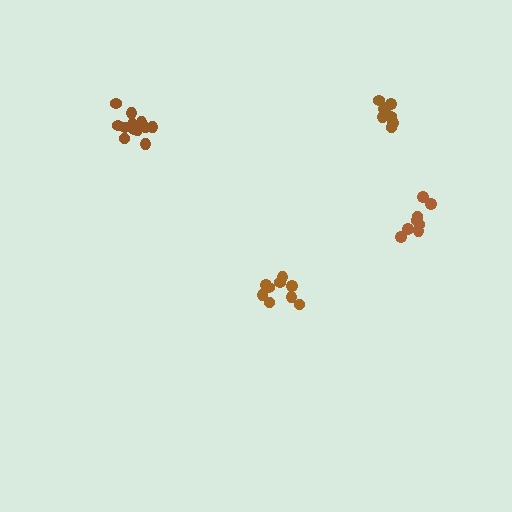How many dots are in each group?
Group 1: 9 dots, Group 2: 8 dots, Group 3: 8 dots, Group 4: 13 dots (38 total).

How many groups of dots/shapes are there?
There are 4 groups.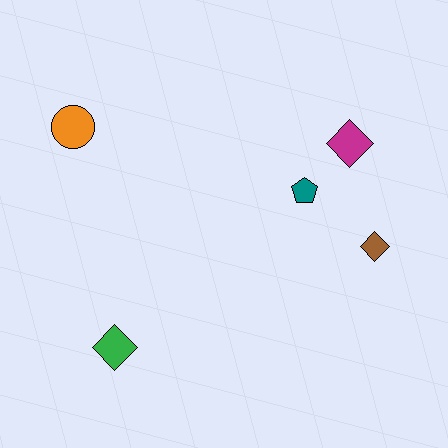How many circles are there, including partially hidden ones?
There is 1 circle.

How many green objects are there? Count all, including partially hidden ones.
There is 1 green object.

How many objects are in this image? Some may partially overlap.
There are 5 objects.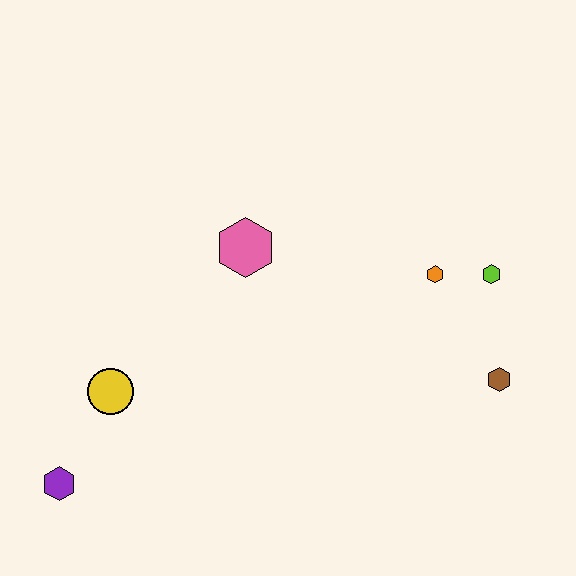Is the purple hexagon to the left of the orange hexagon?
Yes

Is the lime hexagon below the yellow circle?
No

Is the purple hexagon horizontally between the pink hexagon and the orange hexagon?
No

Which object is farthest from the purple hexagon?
The lime hexagon is farthest from the purple hexagon.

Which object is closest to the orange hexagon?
The lime hexagon is closest to the orange hexagon.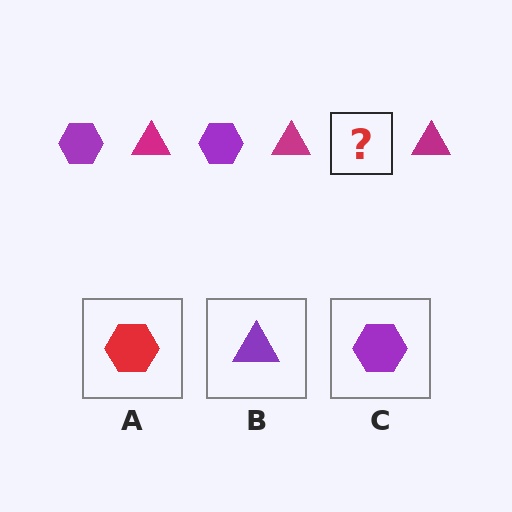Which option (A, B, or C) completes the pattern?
C.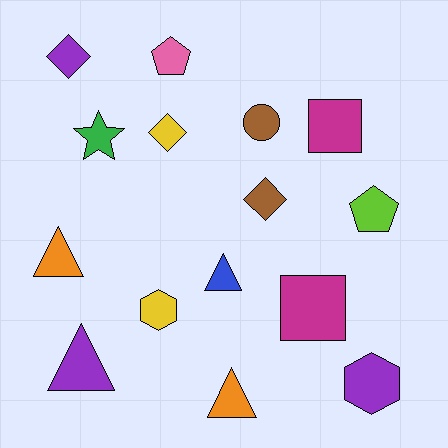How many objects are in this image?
There are 15 objects.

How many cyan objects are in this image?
There are no cyan objects.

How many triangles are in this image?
There are 4 triangles.